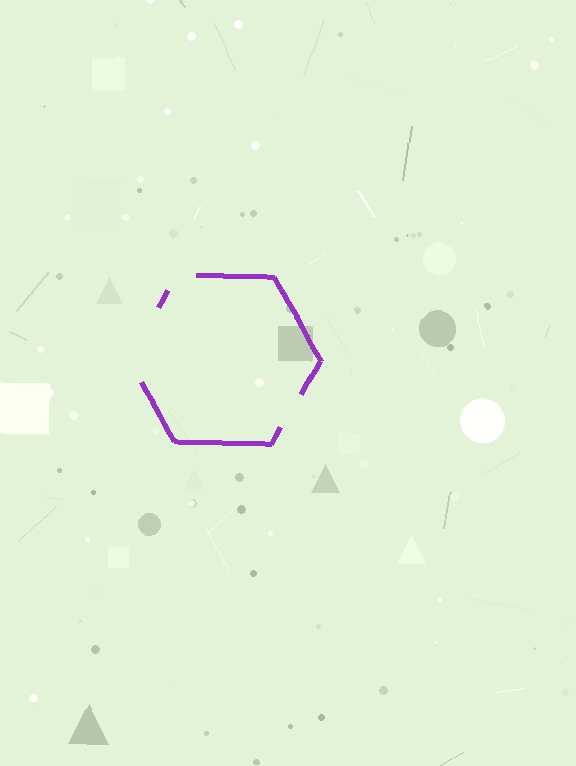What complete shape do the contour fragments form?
The contour fragments form a hexagon.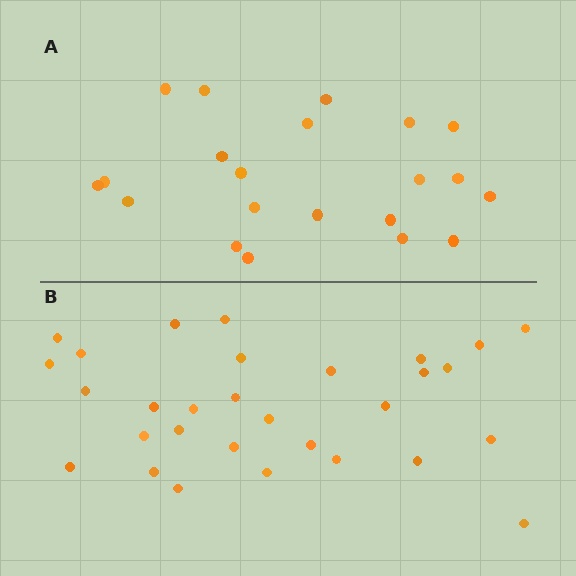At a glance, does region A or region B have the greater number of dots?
Region B (the bottom region) has more dots.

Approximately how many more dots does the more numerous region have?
Region B has roughly 8 or so more dots than region A.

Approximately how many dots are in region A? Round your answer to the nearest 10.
About 20 dots. (The exact count is 21, which rounds to 20.)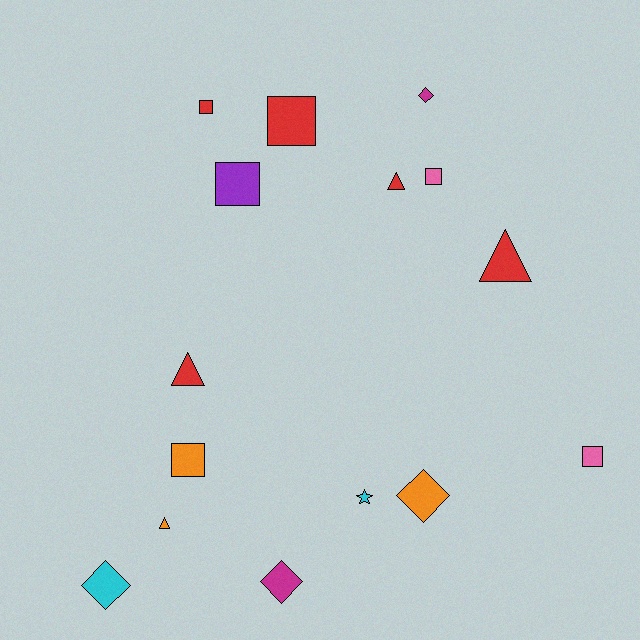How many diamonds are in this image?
There are 4 diamonds.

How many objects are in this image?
There are 15 objects.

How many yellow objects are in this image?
There are no yellow objects.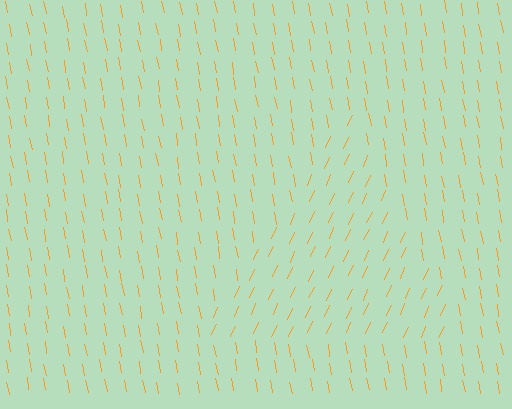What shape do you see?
I see a triangle.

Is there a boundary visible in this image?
Yes, there is a texture boundary formed by a change in line orientation.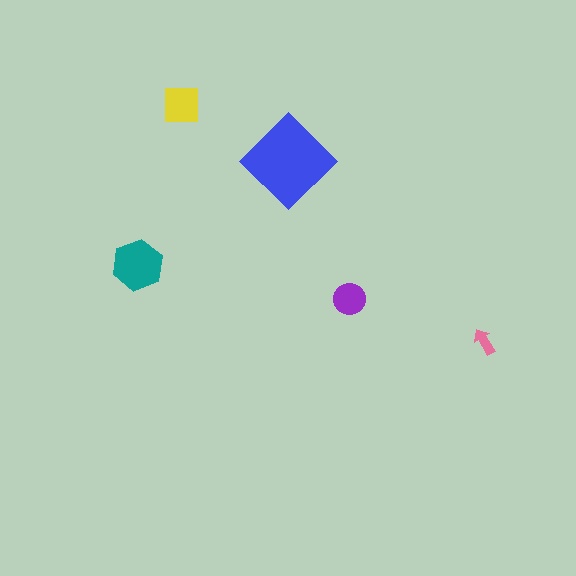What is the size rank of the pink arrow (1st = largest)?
5th.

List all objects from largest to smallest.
The blue diamond, the teal hexagon, the yellow square, the purple circle, the pink arrow.